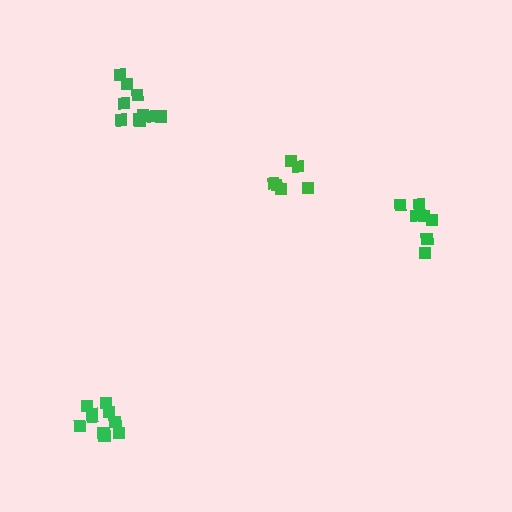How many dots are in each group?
Group 1: 6 dots, Group 2: 7 dots, Group 3: 11 dots, Group 4: 10 dots (34 total).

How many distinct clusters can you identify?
There are 4 distinct clusters.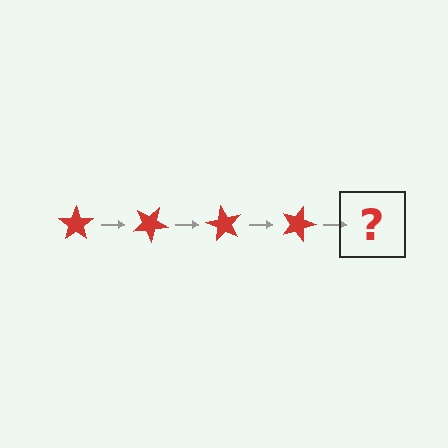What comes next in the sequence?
The next element should be a red star rotated 120 degrees.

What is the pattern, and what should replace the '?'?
The pattern is that the star rotates 30 degrees each step. The '?' should be a red star rotated 120 degrees.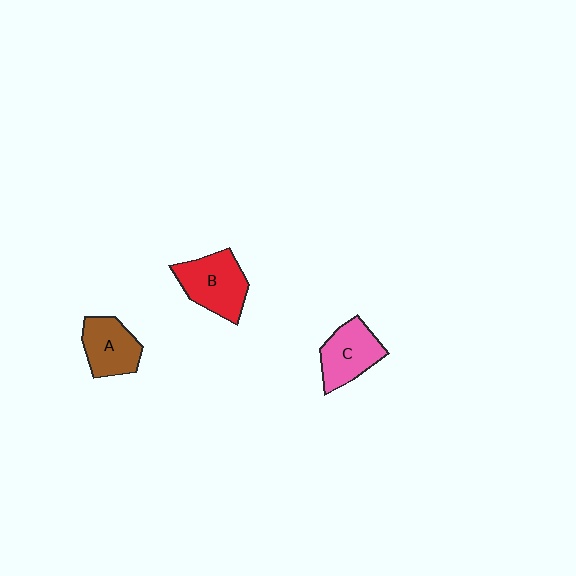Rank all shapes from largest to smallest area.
From largest to smallest: B (red), C (pink), A (brown).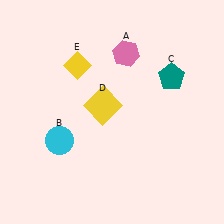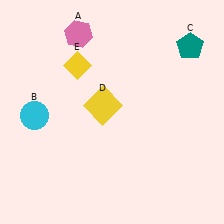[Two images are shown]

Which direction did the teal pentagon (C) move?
The teal pentagon (C) moved up.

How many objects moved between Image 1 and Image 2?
3 objects moved between the two images.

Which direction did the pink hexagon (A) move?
The pink hexagon (A) moved left.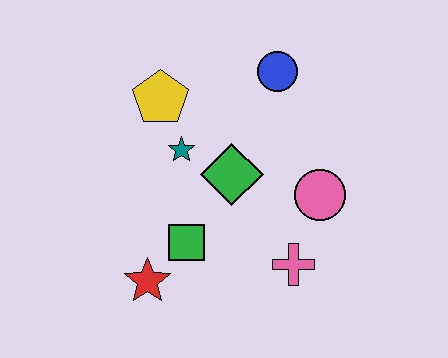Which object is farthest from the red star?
The blue circle is farthest from the red star.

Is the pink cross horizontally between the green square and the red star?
No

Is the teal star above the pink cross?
Yes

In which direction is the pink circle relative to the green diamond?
The pink circle is to the right of the green diamond.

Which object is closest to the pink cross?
The pink circle is closest to the pink cross.